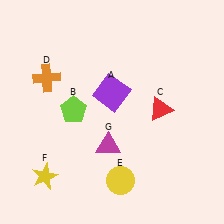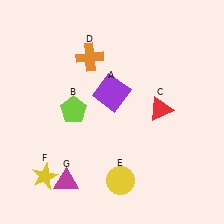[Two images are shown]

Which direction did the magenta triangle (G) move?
The magenta triangle (G) moved left.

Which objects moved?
The objects that moved are: the orange cross (D), the magenta triangle (G).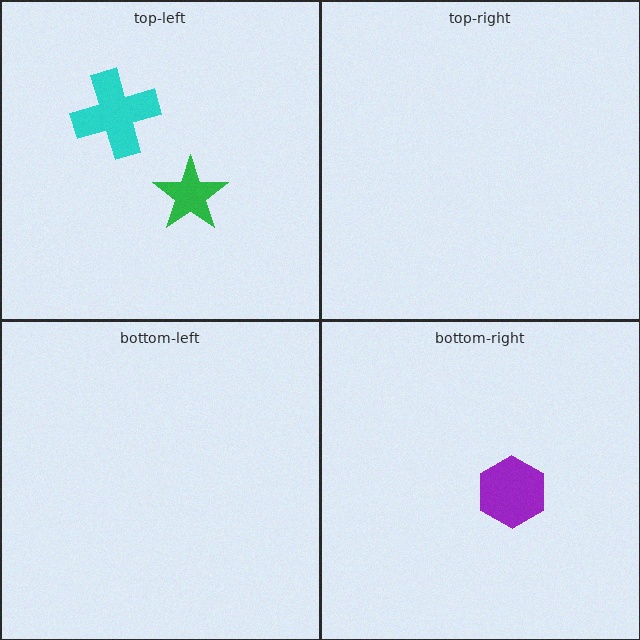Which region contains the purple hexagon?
The bottom-right region.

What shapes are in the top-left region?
The cyan cross, the green star.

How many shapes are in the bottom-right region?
1.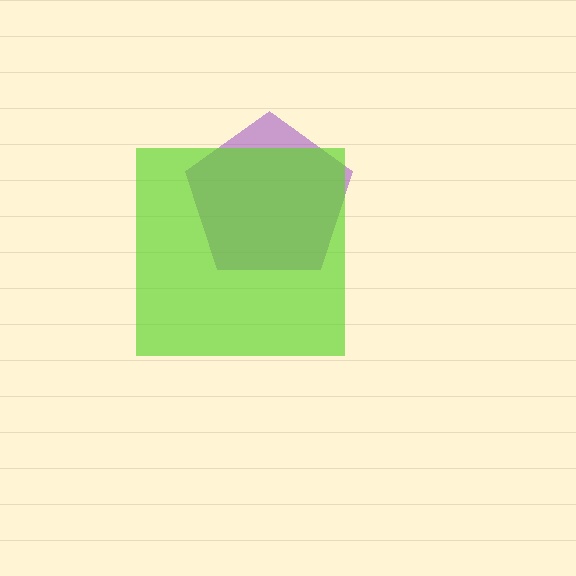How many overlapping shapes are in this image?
There are 2 overlapping shapes in the image.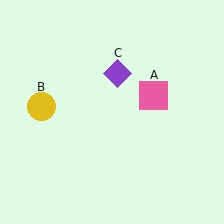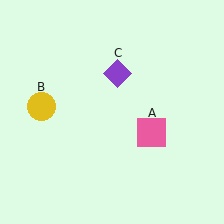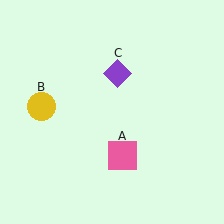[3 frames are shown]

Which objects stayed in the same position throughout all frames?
Yellow circle (object B) and purple diamond (object C) remained stationary.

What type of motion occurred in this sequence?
The pink square (object A) rotated clockwise around the center of the scene.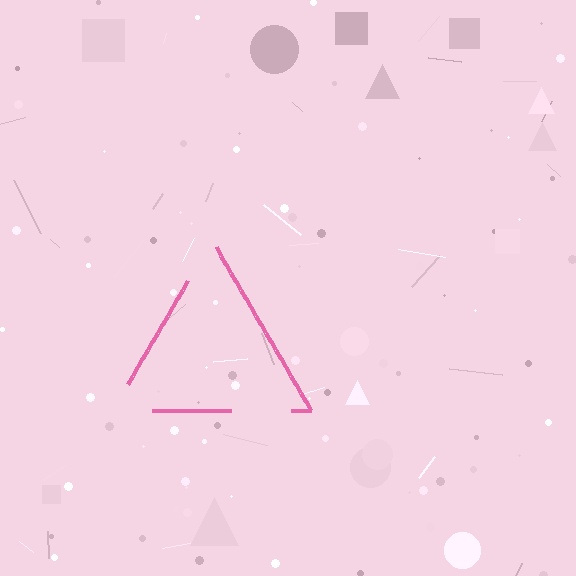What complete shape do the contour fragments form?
The contour fragments form a triangle.